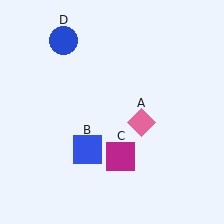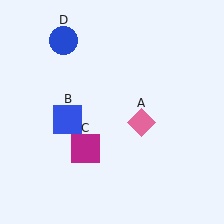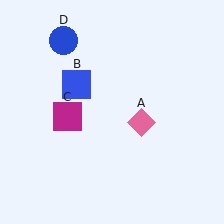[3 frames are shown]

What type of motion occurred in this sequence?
The blue square (object B), magenta square (object C) rotated clockwise around the center of the scene.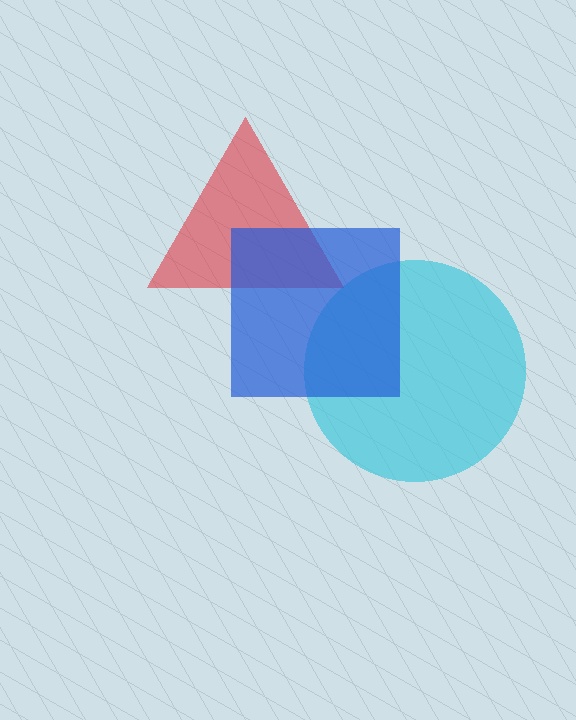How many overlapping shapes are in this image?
There are 3 overlapping shapes in the image.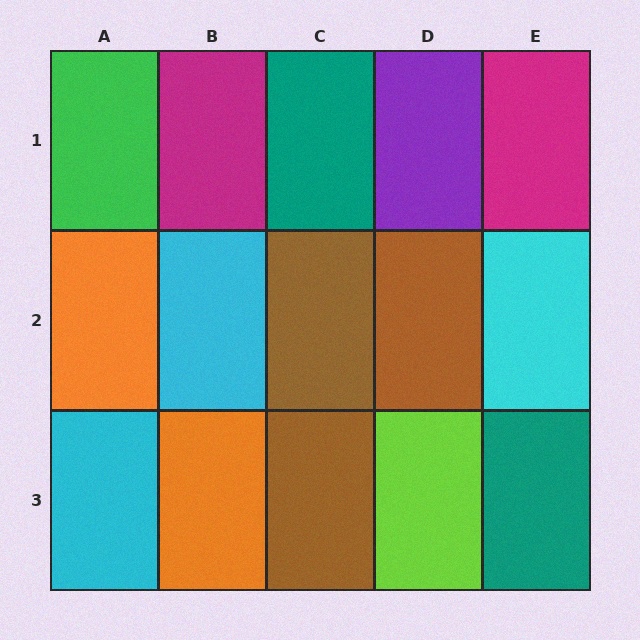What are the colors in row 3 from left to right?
Cyan, orange, brown, lime, teal.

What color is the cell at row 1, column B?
Magenta.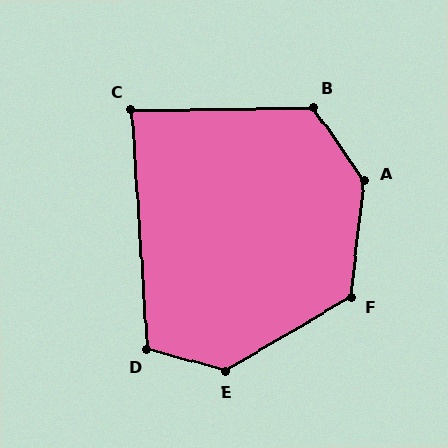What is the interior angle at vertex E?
Approximately 134 degrees (obtuse).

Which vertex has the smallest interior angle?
C, at approximately 87 degrees.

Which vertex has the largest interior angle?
A, at approximately 139 degrees.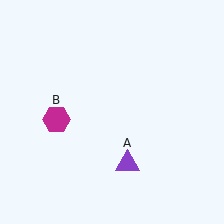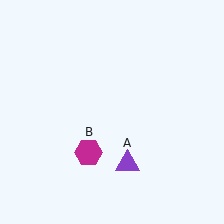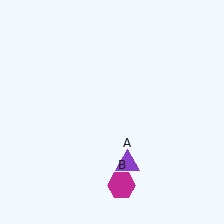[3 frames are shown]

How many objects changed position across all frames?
1 object changed position: magenta hexagon (object B).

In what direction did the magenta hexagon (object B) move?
The magenta hexagon (object B) moved down and to the right.